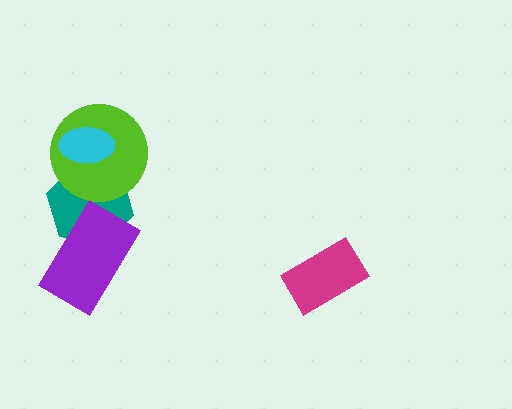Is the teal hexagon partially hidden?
Yes, it is partially covered by another shape.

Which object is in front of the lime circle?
The cyan ellipse is in front of the lime circle.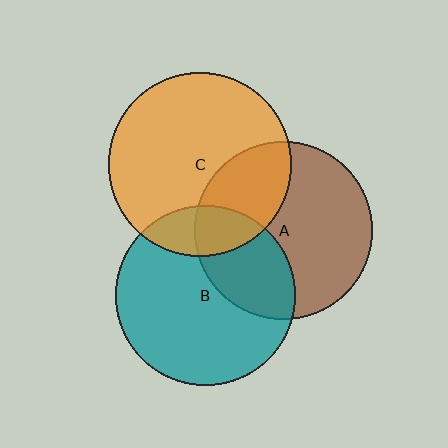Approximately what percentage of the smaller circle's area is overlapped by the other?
Approximately 30%.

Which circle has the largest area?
Circle C (orange).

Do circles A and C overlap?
Yes.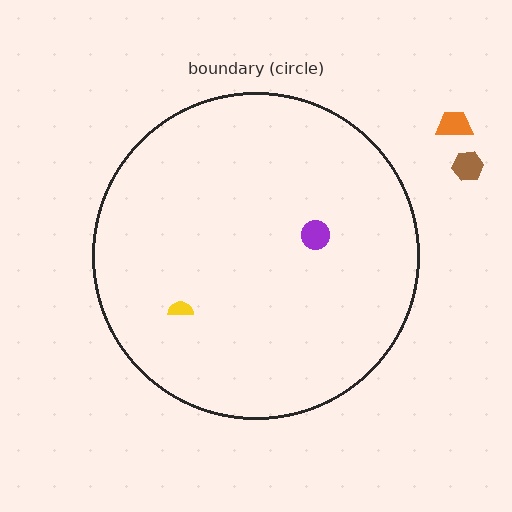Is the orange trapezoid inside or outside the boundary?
Outside.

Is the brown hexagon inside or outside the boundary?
Outside.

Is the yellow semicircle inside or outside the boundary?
Inside.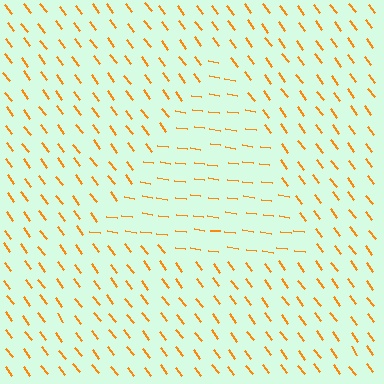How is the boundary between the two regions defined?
The boundary is defined purely by a change in line orientation (approximately 45 degrees difference). All lines are the same color and thickness.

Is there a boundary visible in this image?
Yes, there is a texture boundary formed by a change in line orientation.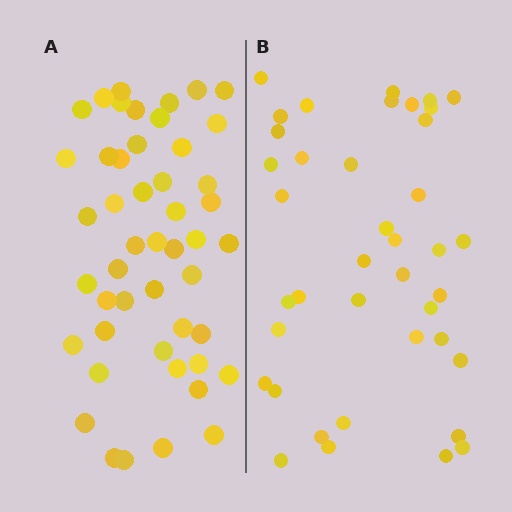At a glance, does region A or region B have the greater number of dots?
Region A (the left region) has more dots.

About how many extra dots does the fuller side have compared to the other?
Region A has roughly 8 or so more dots than region B.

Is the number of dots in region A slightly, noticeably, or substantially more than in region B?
Region A has only slightly more — the two regions are fairly close. The ratio is roughly 1.2 to 1.